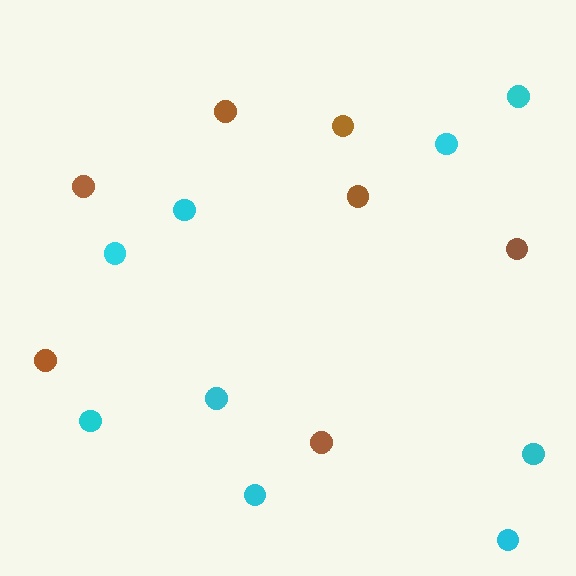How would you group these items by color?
There are 2 groups: one group of brown circles (7) and one group of cyan circles (9).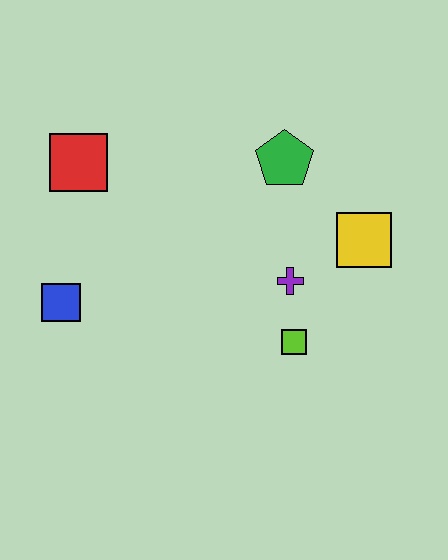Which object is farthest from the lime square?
The red square is farthest from the lime square.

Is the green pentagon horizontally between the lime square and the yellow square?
No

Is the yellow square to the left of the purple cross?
No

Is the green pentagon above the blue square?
Yes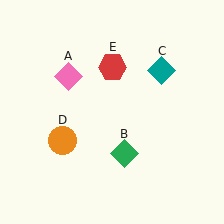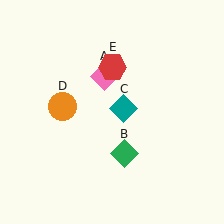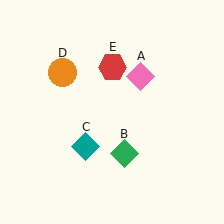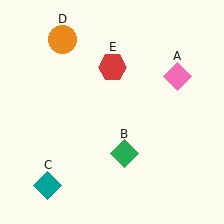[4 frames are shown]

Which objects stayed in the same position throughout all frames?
Green diamond (object B) and red hexagon (object E) remained stationary.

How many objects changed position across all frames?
3 objects changed position: pink diamond (object A), teal diamond (object C), orange circle (object D).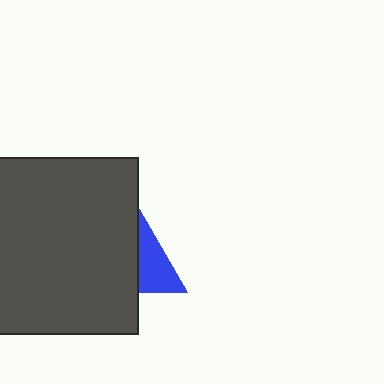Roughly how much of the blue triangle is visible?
A small part of it is visible (roughly 34%).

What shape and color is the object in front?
The object in front is a dark gray square.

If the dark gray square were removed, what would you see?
You would see the complete blue triangle.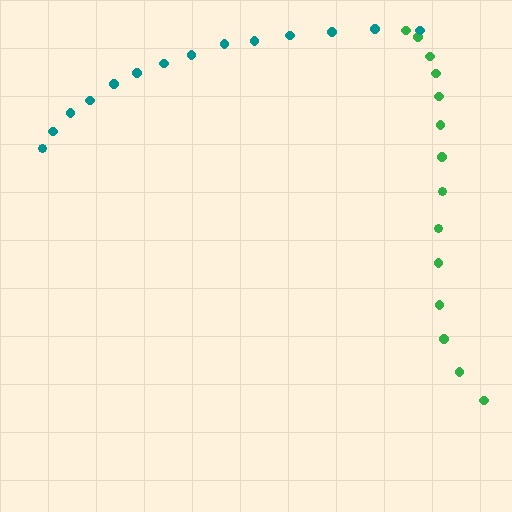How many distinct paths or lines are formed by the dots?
There are 2 distinct paths.